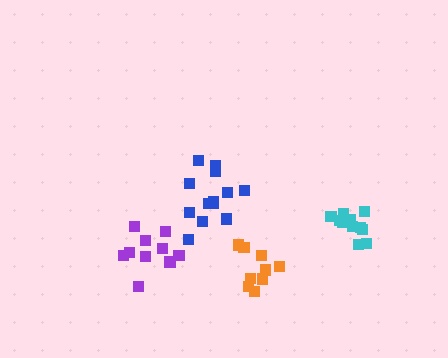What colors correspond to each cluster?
The clusters are colored: cyan, blue, purple, orange.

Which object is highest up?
The blue cluster is topmost.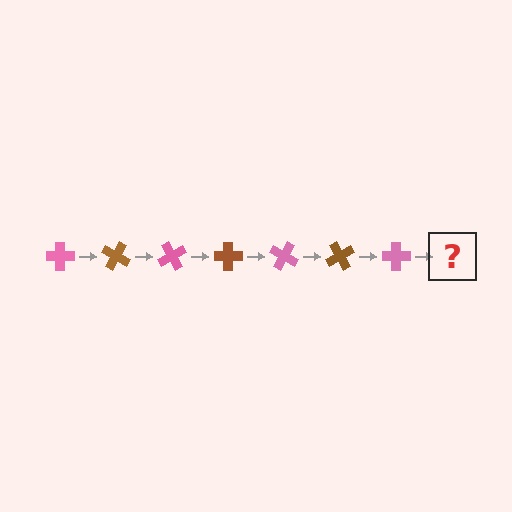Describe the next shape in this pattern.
It should be a brown cross, rotated 210 degrees from the start.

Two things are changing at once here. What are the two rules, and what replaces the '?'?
The two rules are that it rotates 30 degrees each step and the color cycles through pink and brown. The '?' should be a brown cross, rotated 210 degrees from the start.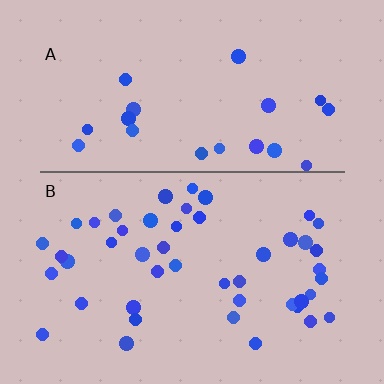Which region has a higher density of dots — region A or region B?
B (the bottom).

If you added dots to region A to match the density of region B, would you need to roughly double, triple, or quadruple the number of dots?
Approximately double.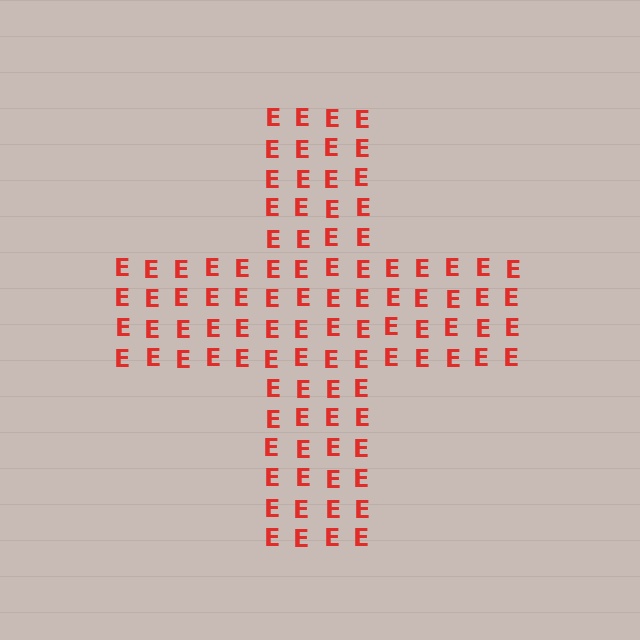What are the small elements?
The small elements are letter E's.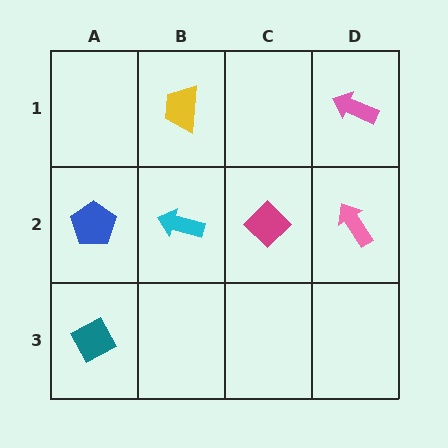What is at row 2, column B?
A cyan arrow.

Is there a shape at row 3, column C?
No, that cell is empty.